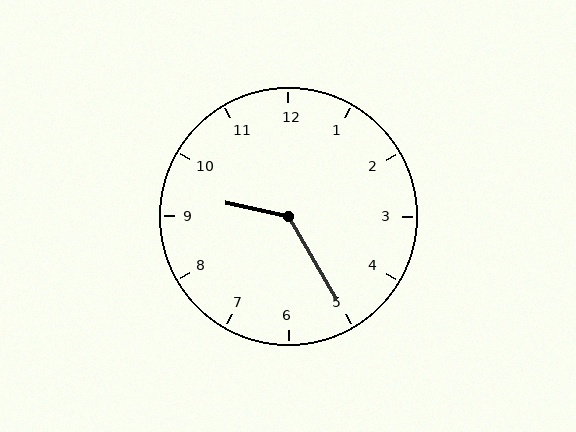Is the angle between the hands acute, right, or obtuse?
It is obtuse.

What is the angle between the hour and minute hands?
Approximately 132 degrees.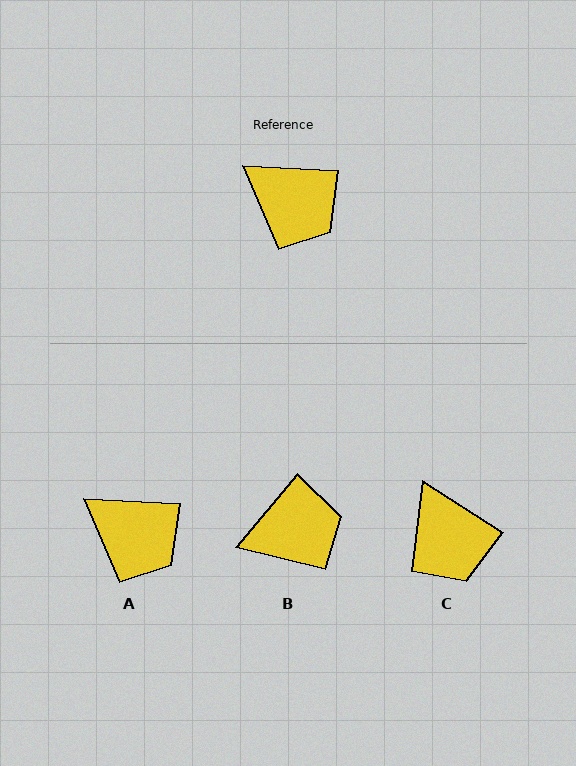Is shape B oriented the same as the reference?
No, it is off by about 53 degrees.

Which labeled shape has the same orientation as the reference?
A.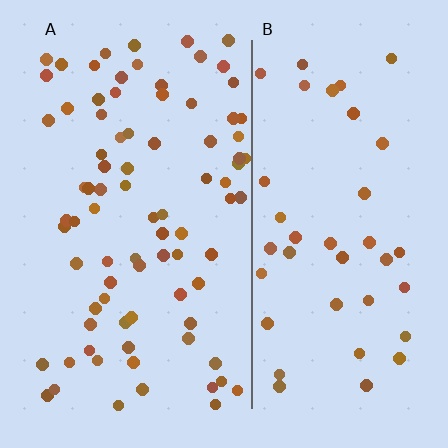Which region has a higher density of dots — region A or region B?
A (the left).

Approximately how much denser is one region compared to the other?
Approximately 2.0× — region A over region B.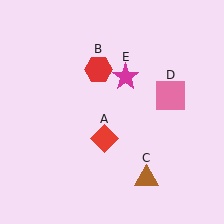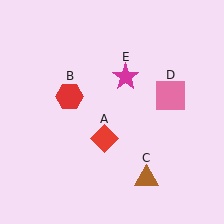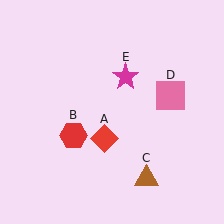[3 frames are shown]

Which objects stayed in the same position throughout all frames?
Red diamond (object A) and brown triangle (object C) and pink square (object D) and magenta star (object E) remained stationary.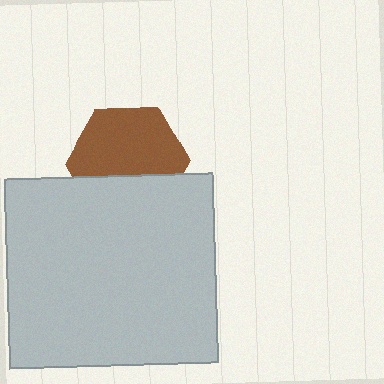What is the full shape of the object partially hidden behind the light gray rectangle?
The partially hidden object is a brown hexagon.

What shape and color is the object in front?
The object in front is a light gray rectangle.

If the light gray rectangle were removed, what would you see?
You would see the complete brown hexagon.